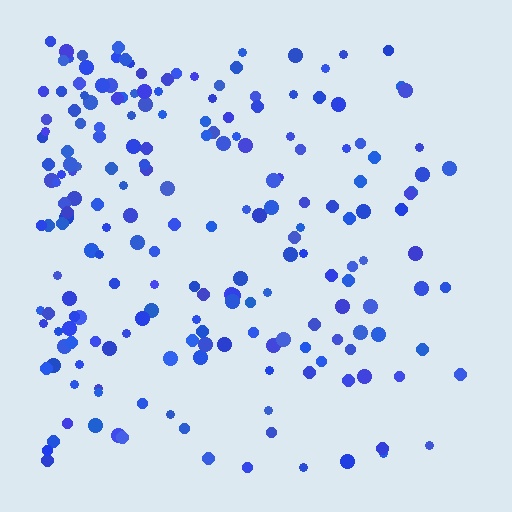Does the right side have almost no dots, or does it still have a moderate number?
Still a moderate number, just noticeably fewer than the left.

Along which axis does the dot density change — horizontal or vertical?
Horizontal.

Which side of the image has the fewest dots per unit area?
The right.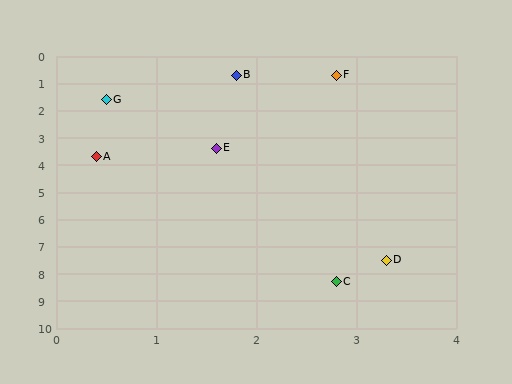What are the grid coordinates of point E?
Point E is at approximately (1.6, 3.4).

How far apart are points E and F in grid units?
Points E and F are about 3.0 grid units apart.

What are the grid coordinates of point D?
Point D is at approximately (3.3, 7.5).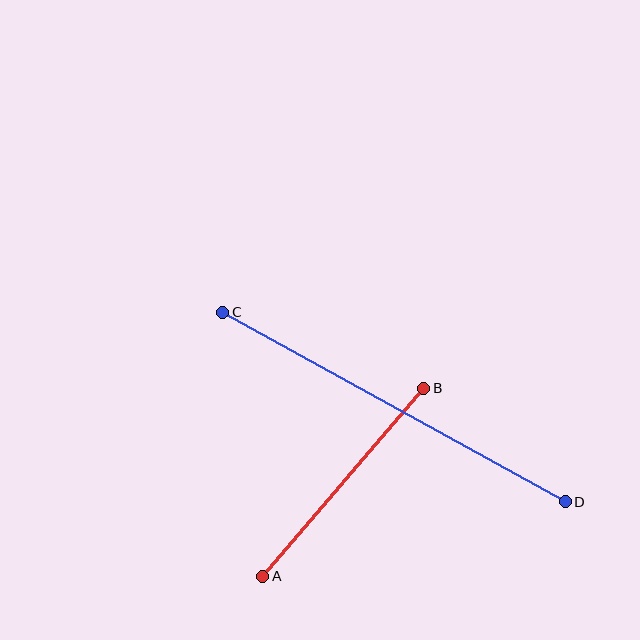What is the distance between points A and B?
The distance is approximately 248 pixels.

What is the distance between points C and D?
The distance is approximately 391 pixels.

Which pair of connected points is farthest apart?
Points C and D are farthest apart.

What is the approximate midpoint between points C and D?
The midpoint is at approximately (394, 407) pixels.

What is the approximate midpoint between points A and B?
The midpoint is at approximately (343, 482) pixels.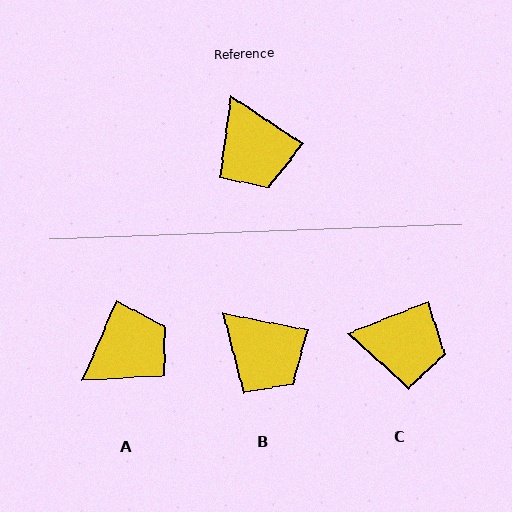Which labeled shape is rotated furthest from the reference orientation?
A, about 100 degrees away.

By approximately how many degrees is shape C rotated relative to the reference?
Approximately 55 degrees counter-clockwise.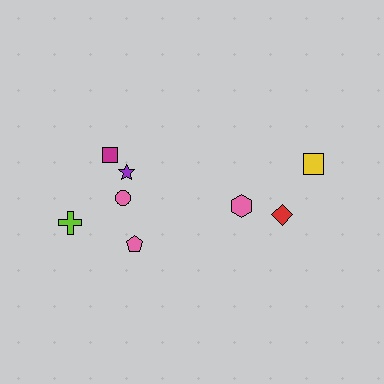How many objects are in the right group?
There are 3 objects.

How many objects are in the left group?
There are 5 objects.